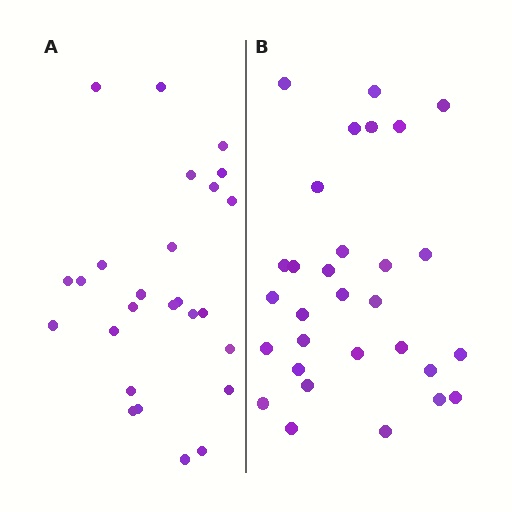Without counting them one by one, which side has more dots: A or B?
Region B (the right region) has more dots.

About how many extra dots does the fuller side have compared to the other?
Region B has about 4 more dots than region A.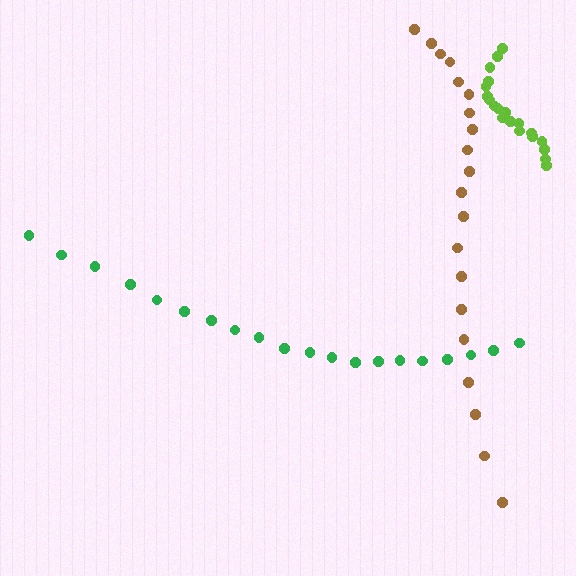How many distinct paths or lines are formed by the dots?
There are 3 distinct paths.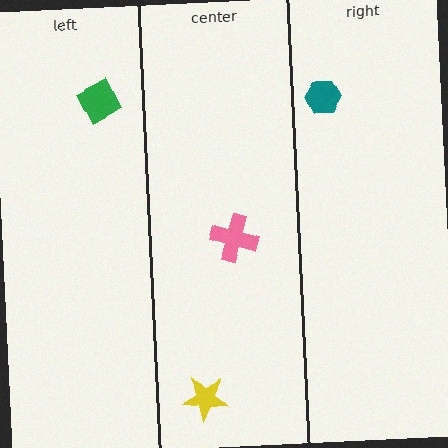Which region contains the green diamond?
The left region.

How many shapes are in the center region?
2.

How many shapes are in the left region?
1.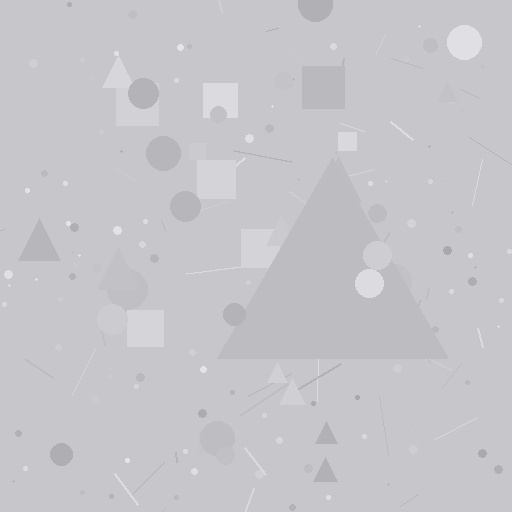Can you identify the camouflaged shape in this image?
The camouflaged shape is a triangle.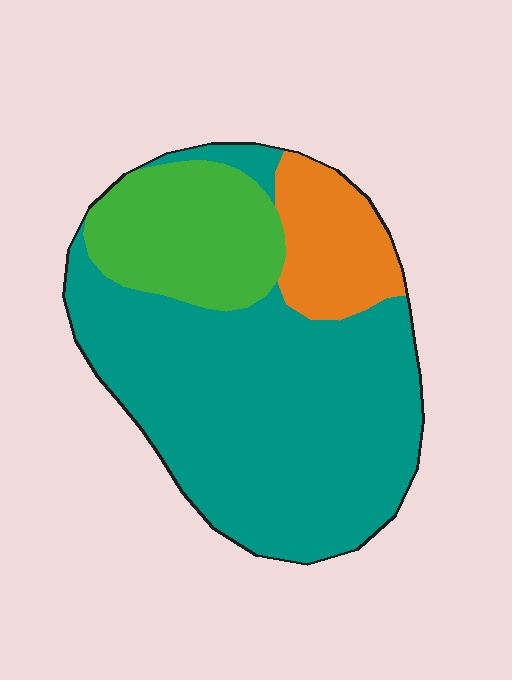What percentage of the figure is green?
Green takes up about one fifth (1/5) of the figure.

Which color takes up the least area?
Orange, at roughly 15%.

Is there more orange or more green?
Green.